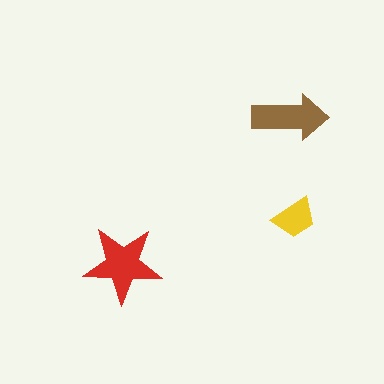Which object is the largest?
The red star.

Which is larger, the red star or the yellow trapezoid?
The red star.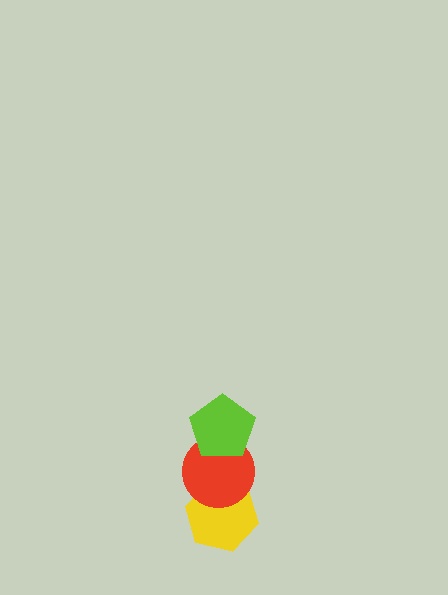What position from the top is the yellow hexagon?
The yellow hexagon is 3rd from the top.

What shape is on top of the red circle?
The lime pentagon is on top of the red circle.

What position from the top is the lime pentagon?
The lime pentagon is 1st from the top.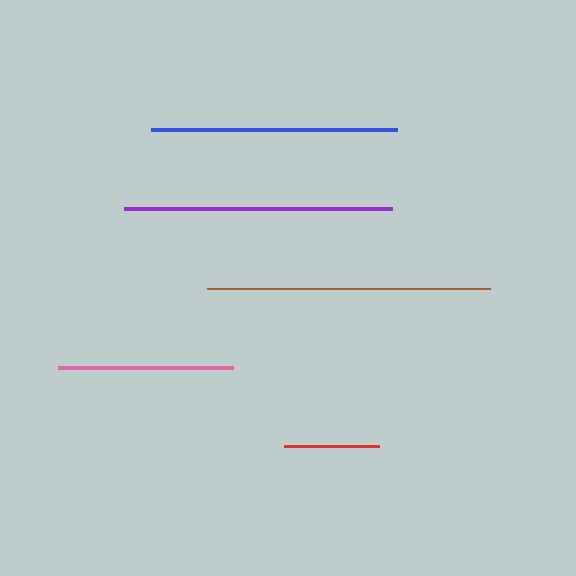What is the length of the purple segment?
The purple segment is approximately 269 pixels long.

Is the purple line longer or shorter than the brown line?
The brown line is longer than the purple line.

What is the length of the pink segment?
The pink segment is approximately 174 pixels long.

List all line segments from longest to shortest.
From longest to shortest: brown, purple, blue, pink, red.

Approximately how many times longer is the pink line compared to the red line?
The pink line is approximately 1.8 times the length of the red line.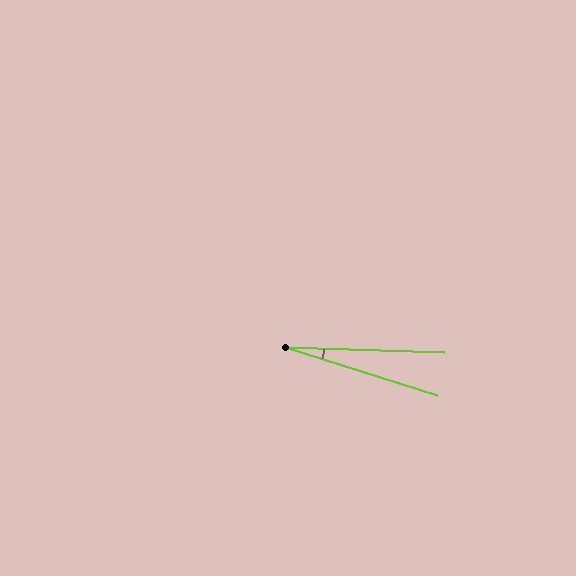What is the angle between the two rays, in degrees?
Approximately 16 degrees.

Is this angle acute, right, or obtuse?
It is acute.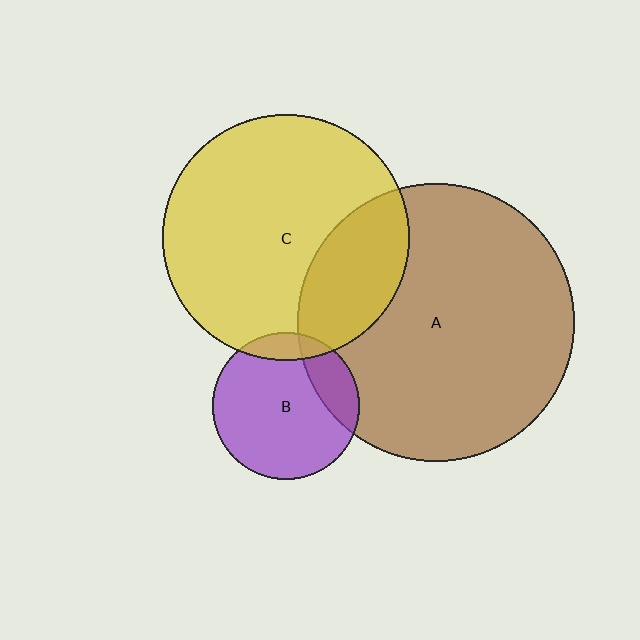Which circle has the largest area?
Circle A (brown).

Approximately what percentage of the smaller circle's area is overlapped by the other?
Approximately 10%.